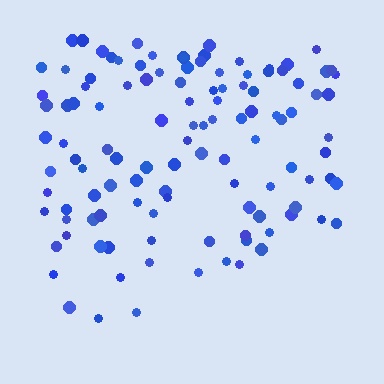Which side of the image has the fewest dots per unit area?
The bottom.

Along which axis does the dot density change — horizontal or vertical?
Vertical.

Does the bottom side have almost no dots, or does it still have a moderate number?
Still a moderate number, just noticeably fewer than the top.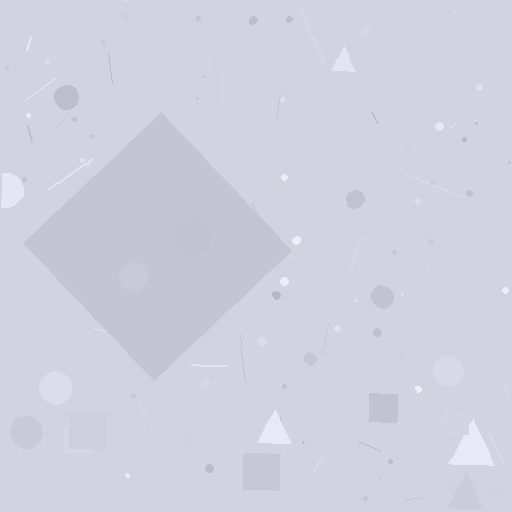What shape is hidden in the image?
A diamond is hidden in the image.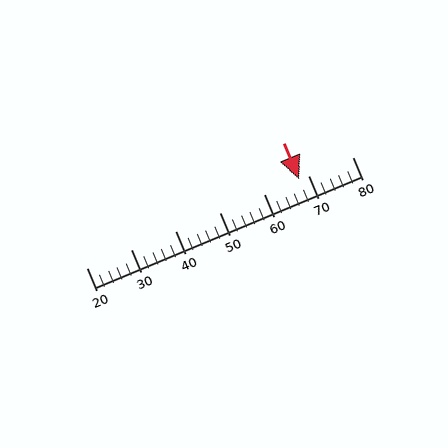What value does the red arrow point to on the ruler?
The red arrow points to approximately 68.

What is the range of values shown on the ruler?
The ruler shows values from 20 to 80.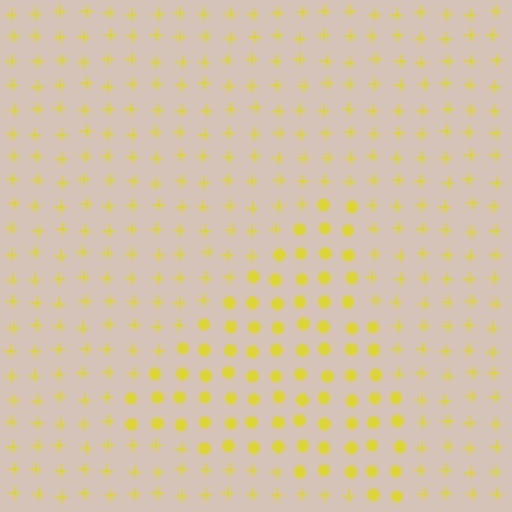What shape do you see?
I see a triangle.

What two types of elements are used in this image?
The image uses circles inside the triangle region and plus signs outside it.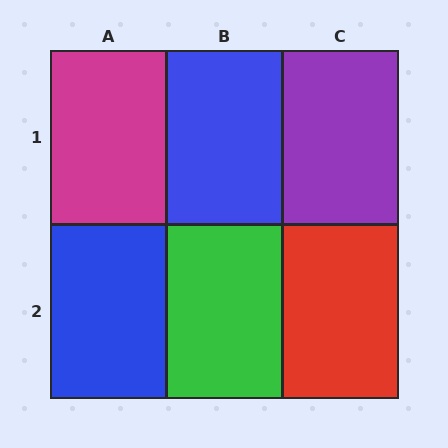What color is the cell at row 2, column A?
Blue.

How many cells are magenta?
1 cell is magenta.